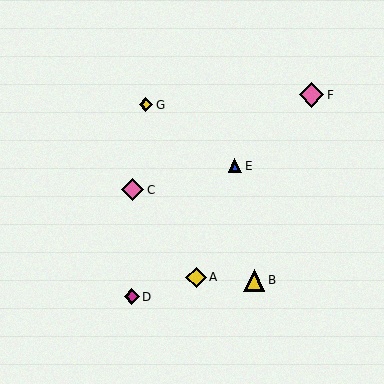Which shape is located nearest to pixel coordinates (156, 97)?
The yellow diamond (labeled G) at (146, 105) is nearest to that location.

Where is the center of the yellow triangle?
The center of the yellow triangle is at (254, 280).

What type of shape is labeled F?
Shape F is a pink diamond.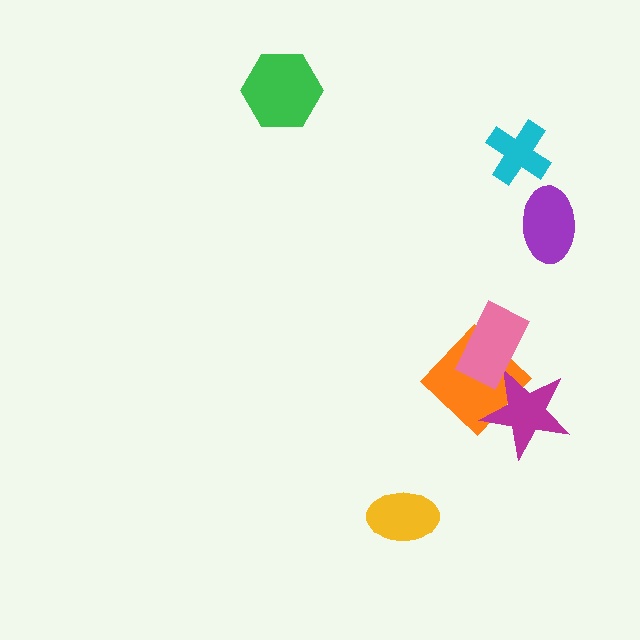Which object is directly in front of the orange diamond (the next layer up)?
The magenta star is directly in front of the orange diamond.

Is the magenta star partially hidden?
Yes, it is partially covered by another shape.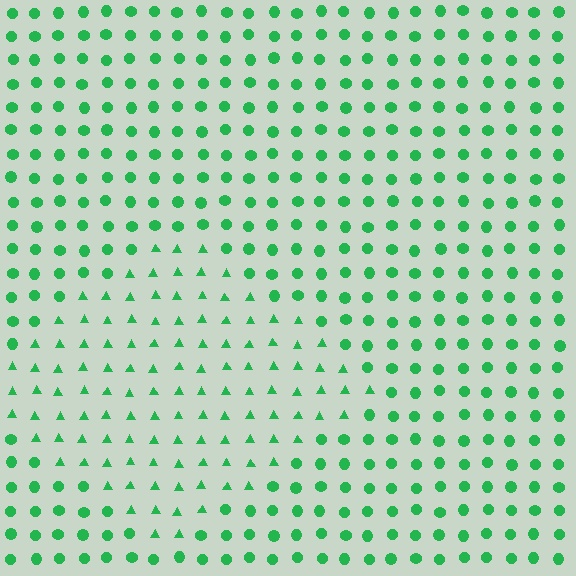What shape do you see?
I see a diamond.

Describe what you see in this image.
The image is filled with small green elements arranged in a uniform grid. A diamond-shaped region contains triangles, while the surrounding area contains circles. The boundary is defined purely by the change in element shape.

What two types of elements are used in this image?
The image uses triangles inside the diamond region and circles outside it.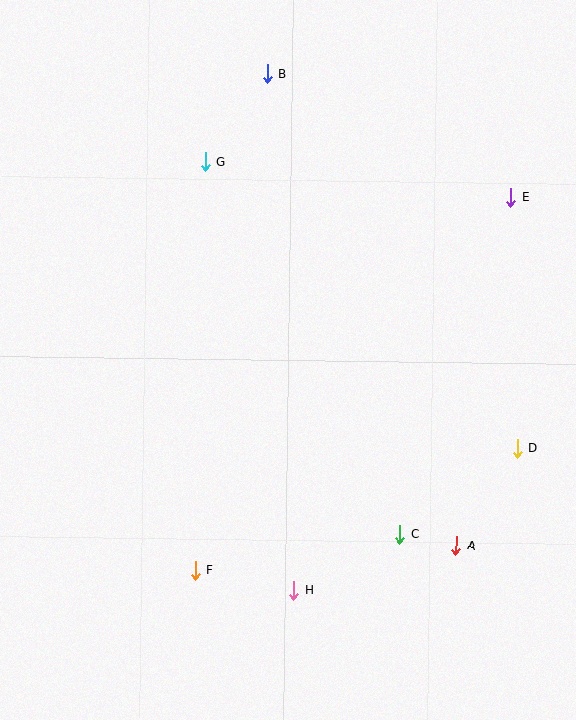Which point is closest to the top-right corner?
Point E is closest to the top-right corner.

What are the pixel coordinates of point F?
Point F is at (195, 570).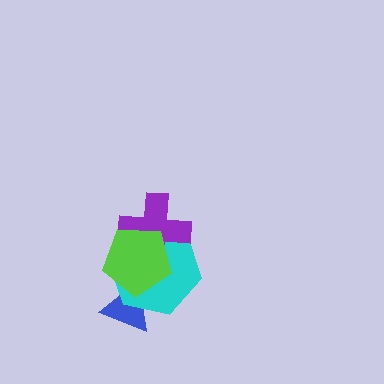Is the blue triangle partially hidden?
Yes, it is partially covered by another shape.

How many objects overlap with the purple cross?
2 objects overlap with the purple cross.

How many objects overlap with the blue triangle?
2 objects overlap with the blue triangle.